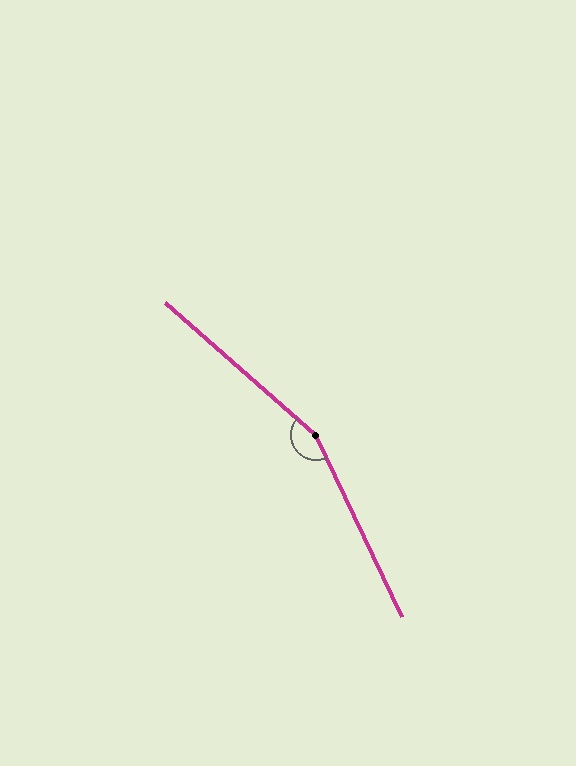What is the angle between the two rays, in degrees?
Approximately 157 degrees.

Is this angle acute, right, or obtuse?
It is obtuse.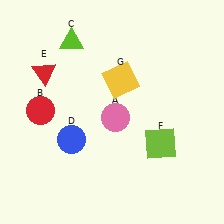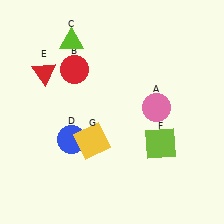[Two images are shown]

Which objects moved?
The objects that moved are: the pink circle (A), the red circle (B), the yellow square (G).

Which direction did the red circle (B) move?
The red circle (B) moved up.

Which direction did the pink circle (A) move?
The pink circle (A) moved right.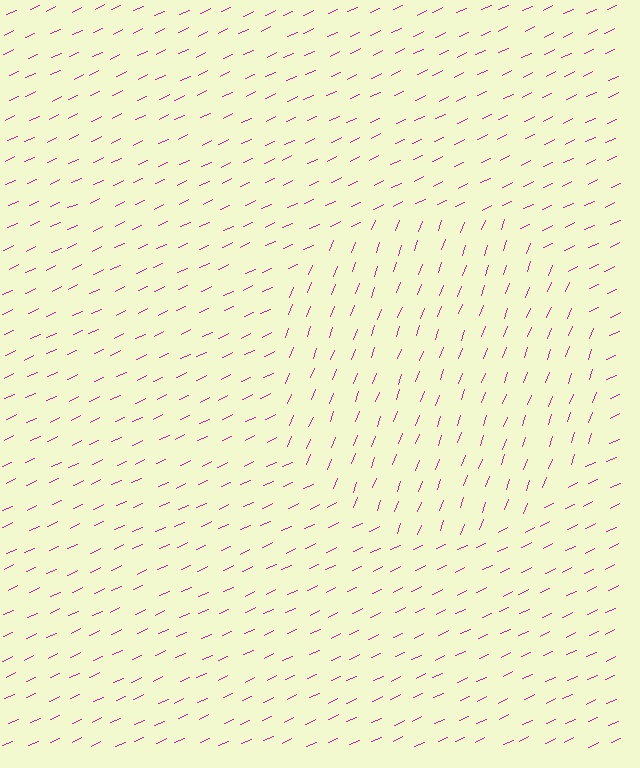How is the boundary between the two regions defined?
The boundary is defined purely by a change in line orientation (approximately 45 degrees difference). All lines are the same color and thickness.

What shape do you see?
I see a circle.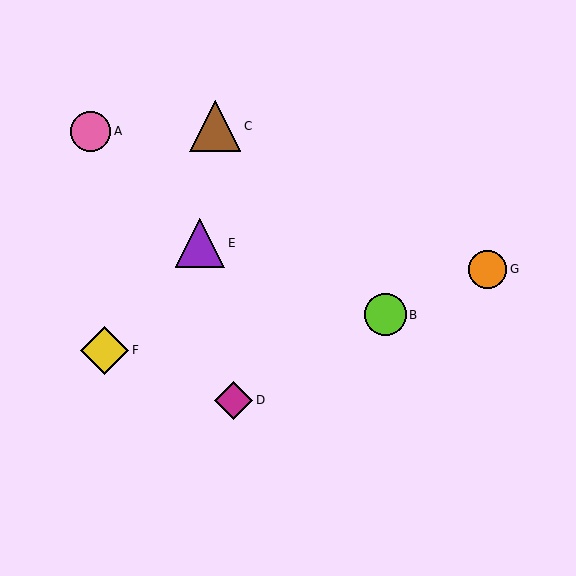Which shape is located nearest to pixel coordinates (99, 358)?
The yellow diamond (labeled F) at (105, 350) is nearest to that location.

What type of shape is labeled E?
Shape E is a purple triangle.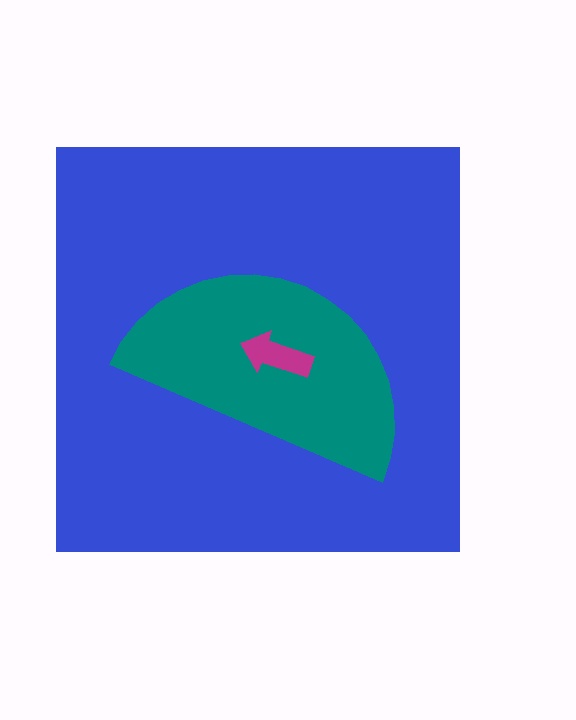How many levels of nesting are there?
3.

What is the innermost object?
The magenta arrow.